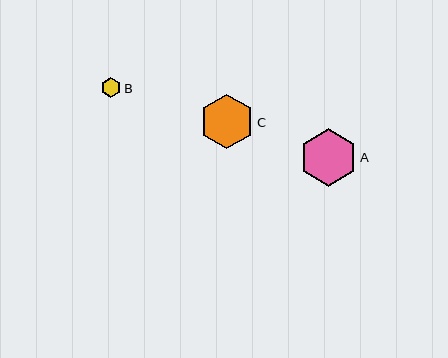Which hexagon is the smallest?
Hexagon B is the smallest with a size of approximately 20 pixels.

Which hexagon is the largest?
Hexagon A is the largest with a size of approximately 58 pixels.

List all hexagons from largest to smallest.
From largest to smallest: A, C, B.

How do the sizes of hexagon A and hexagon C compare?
Hexagon A and hexagon C are approximately the same size.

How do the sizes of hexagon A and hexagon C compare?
Hexagon A and hexagon C are approximately the same size.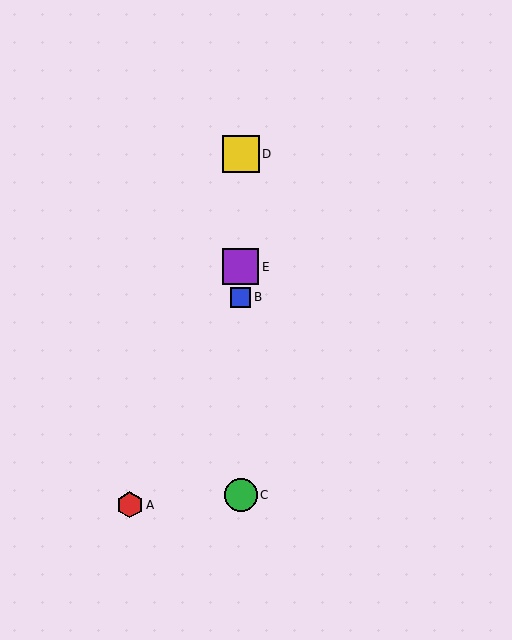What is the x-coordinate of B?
Object B is at x≈241.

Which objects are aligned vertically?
Objects B, C, D, E are aligned vertically.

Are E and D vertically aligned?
Yes, both are at x≈241.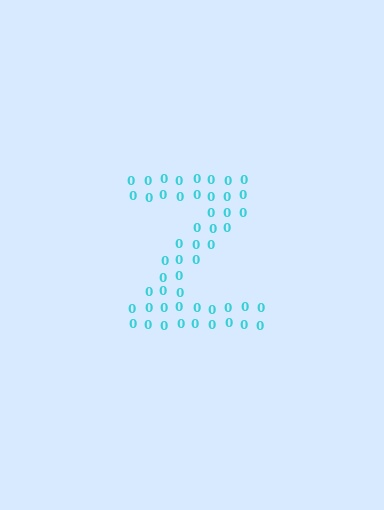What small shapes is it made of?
It is made of small digit 0's.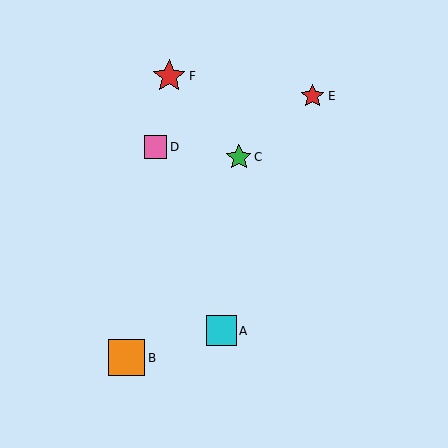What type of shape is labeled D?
Shape D is a pink square.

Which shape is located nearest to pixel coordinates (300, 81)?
The red star (labeled E) at (313, 96) is nearest to that location.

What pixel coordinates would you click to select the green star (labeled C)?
Click at (239, 157) to select the green star C.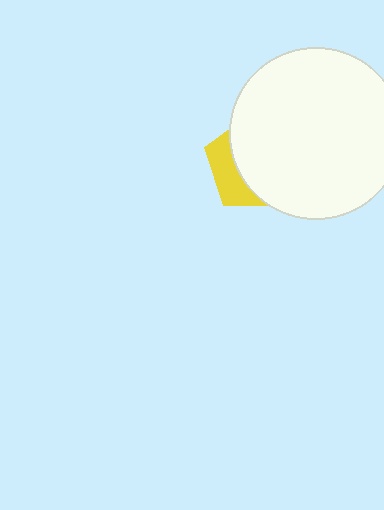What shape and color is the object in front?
The object in front is a white circle.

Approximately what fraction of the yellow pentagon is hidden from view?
Roughly 70% of the yellow pentagon is hidden behind the white circle.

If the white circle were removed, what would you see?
You would see the complete yellow pentagon.